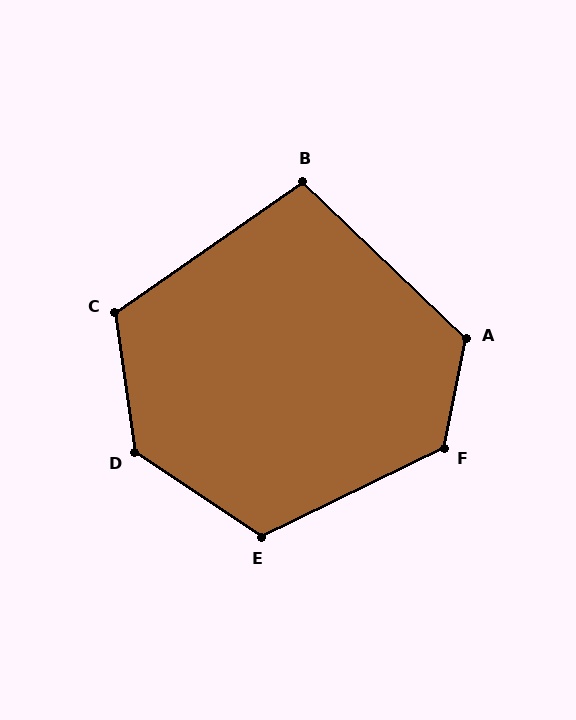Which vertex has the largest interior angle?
D, at approximately 132 degrees.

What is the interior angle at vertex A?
Approximately 123 degrees (obtuse).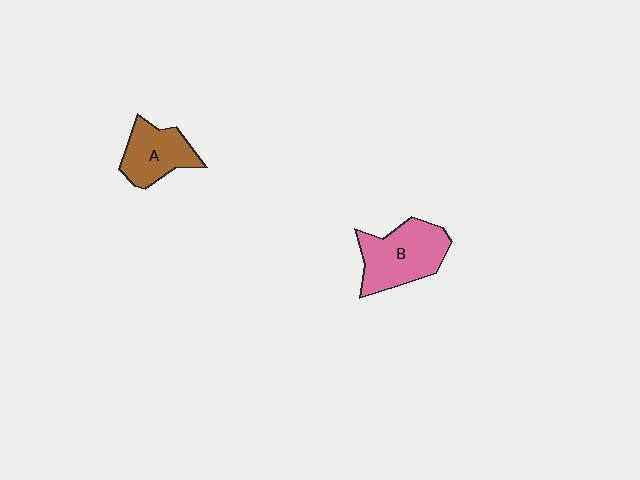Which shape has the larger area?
Shape B (pink).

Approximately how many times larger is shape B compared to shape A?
Approximately 1.4 times.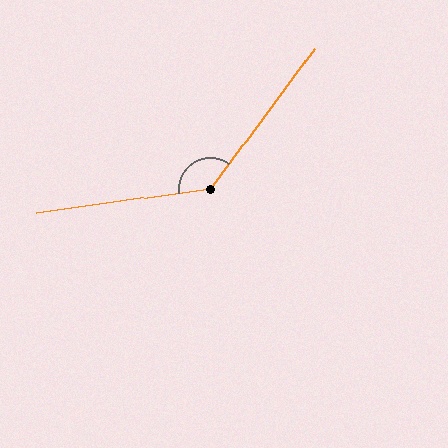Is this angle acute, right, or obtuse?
It is obtuse.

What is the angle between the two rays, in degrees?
Approximately 134 degrees.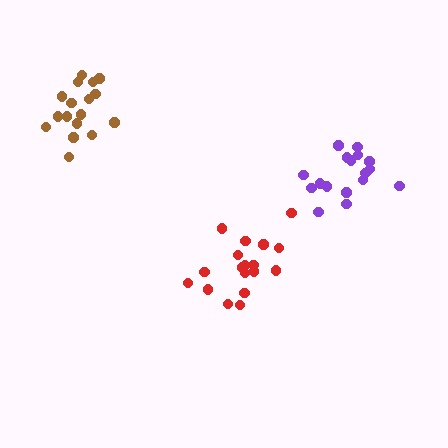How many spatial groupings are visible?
There are 3 spatial groupings.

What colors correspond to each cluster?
The clusters are colored: brown, purple, red.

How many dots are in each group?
Group 1: 17 dots, Group 2: 17 dots, Group 3: 19 dots (53 total).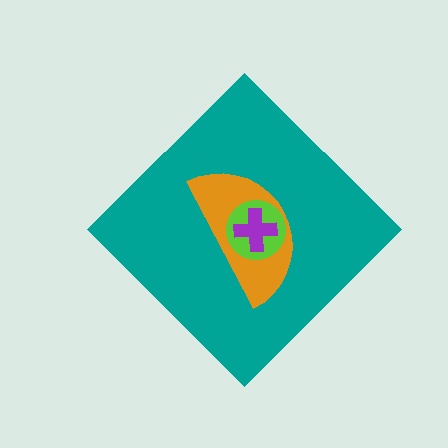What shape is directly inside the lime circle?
The purple cross.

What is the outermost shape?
The teal diamond.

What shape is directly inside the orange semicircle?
The lime circle.